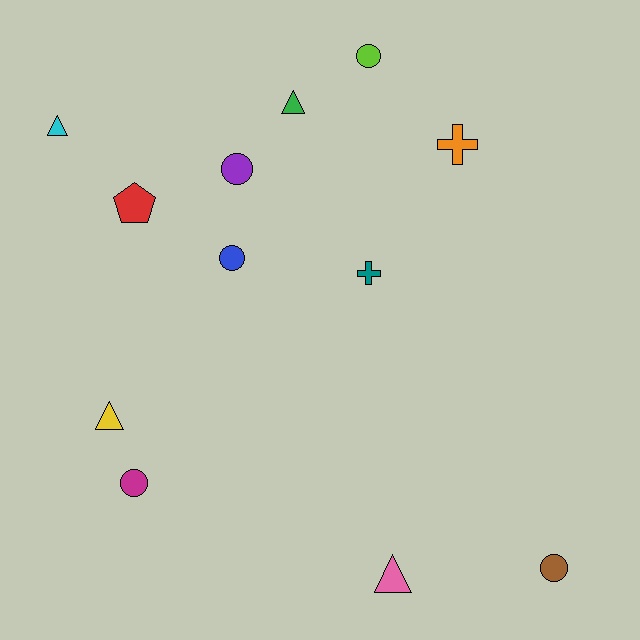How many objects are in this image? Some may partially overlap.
There are 12 objects.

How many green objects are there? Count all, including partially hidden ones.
There is 1 green object.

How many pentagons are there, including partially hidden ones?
There is 1 pentagon.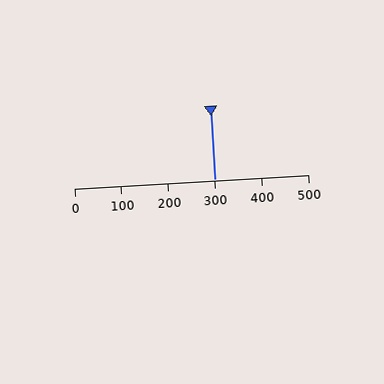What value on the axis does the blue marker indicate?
The marker indicates approximately 300.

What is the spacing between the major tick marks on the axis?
The major ticks are spaced 100 apart.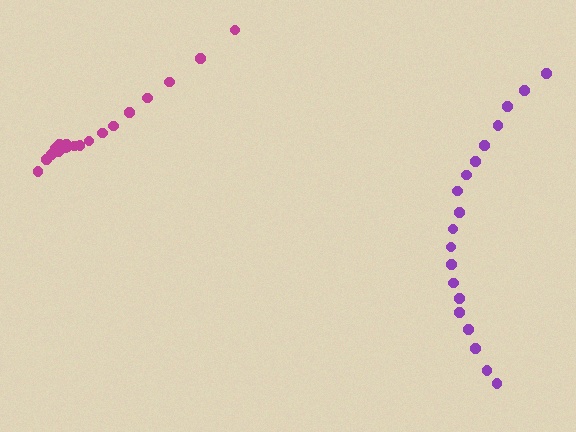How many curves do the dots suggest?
There are 2 distinct paths.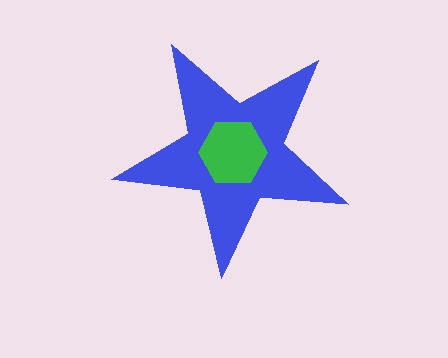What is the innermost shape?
The green hexagon.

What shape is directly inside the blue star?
The green hexagon.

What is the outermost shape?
The blue star.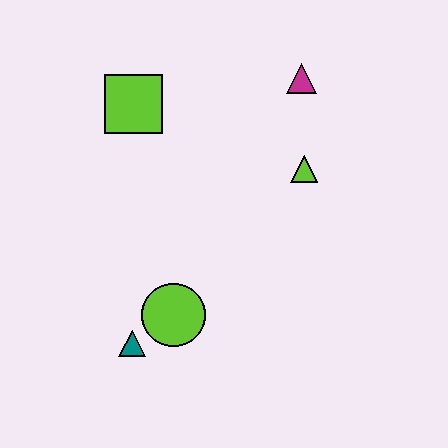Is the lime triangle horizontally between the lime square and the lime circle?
No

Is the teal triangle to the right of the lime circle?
No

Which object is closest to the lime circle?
The teal triangle is closest to the lime circle.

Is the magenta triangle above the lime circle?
Yes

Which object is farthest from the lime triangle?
The teal triangle is farthest from the lime triangle.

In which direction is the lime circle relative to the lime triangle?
The lime circle is below the lime triangle.